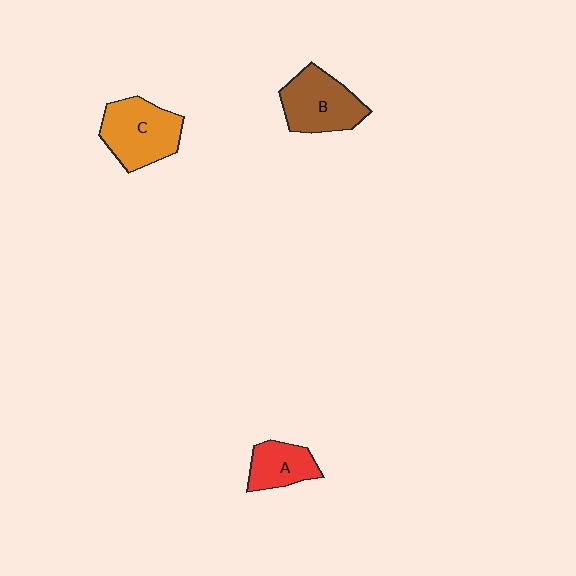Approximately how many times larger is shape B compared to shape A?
Approximately 1.5 times.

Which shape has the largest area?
Shape C (orange).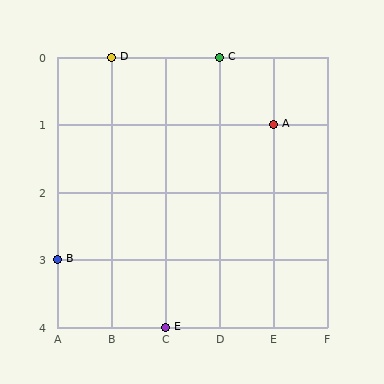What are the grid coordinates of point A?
Point A is at grid coordinates (E, 1).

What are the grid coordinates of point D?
Point D is at grid coordinates (B, 0).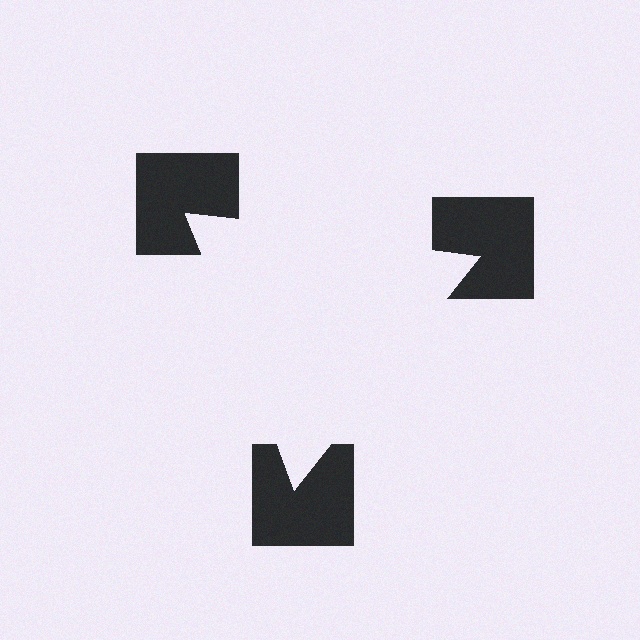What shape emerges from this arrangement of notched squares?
An illusory triangle — its edges are inferred from the aligned wedge cuts in the notched squares, not physically drawn.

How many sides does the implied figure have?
3 sides.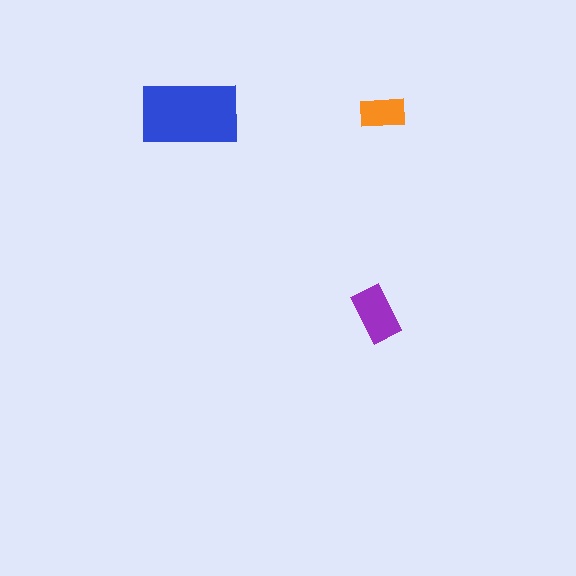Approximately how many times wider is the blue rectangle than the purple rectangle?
About 2 times wider.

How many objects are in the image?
There are 3 objects in the image.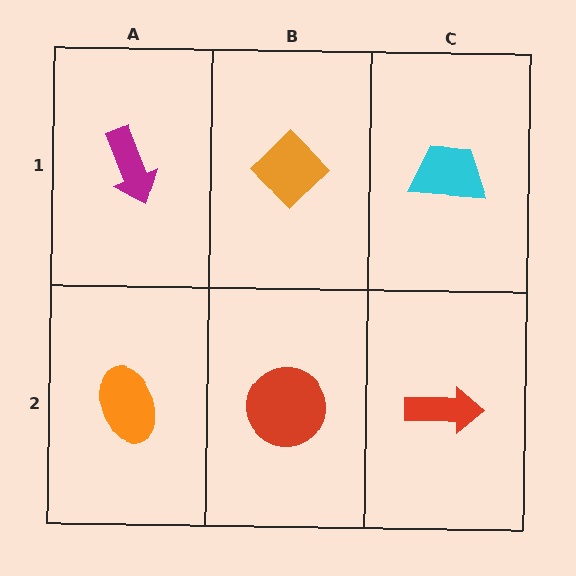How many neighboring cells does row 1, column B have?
3.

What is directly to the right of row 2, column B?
A red arrow.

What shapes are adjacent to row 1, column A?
An orange ellipse (row 2, column A), an orange diamond (row 1, column B).